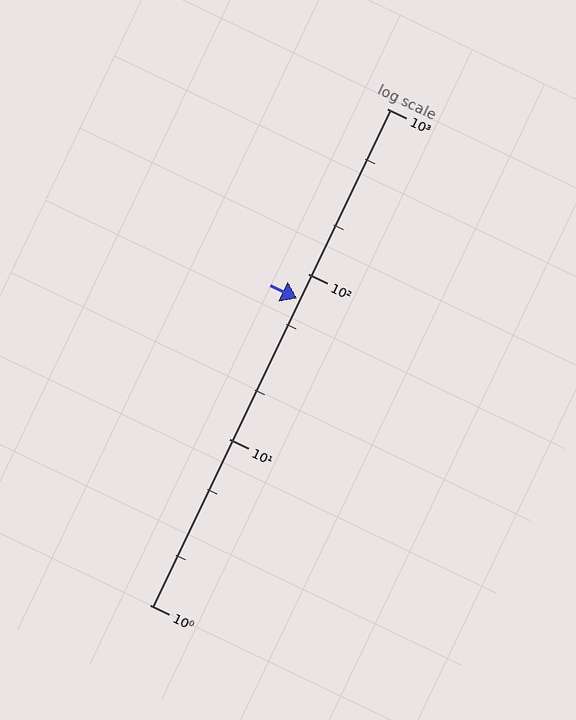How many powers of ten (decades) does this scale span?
The scale spans 3 decades, from 1 to 1000.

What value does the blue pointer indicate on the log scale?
The pointer indicates approximately 71.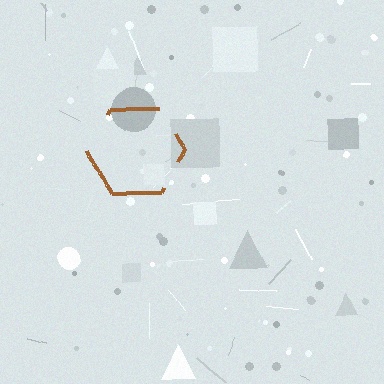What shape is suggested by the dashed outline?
The dashed outline suggests a hexagon.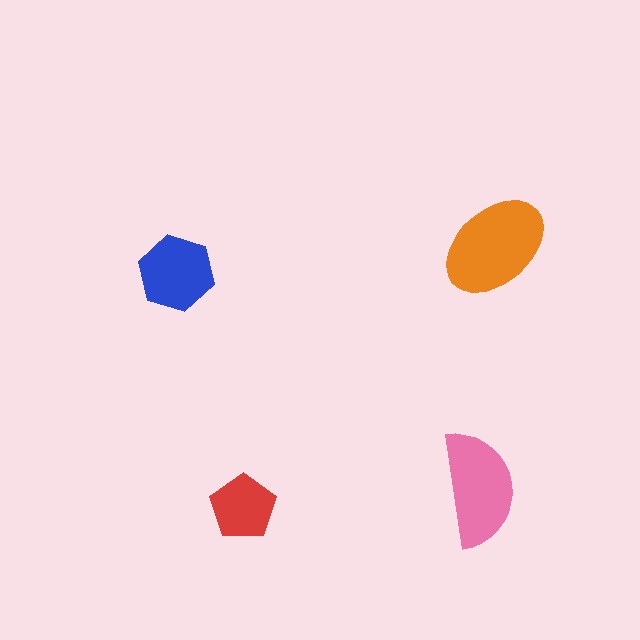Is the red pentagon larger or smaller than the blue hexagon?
Smaller.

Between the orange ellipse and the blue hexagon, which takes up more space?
The orange ellipse.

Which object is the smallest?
The red pentagon.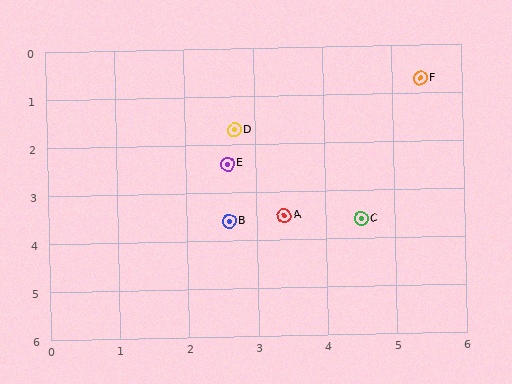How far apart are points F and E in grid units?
Points F and E are about 3.3 grid units apart.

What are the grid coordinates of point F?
Point F is at approximately (5.4, 0.7).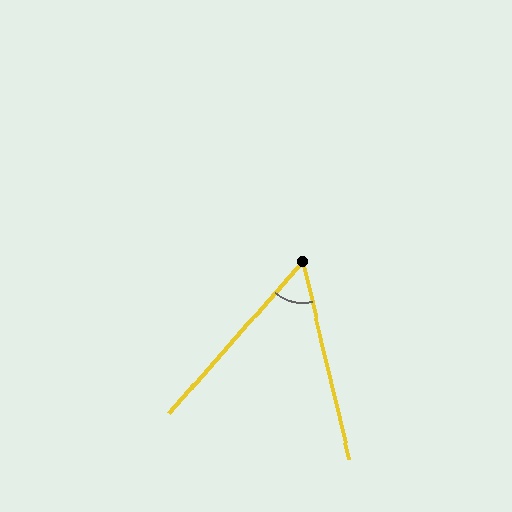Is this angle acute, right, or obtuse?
It is acute.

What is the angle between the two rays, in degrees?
Approximately 55 degrees.